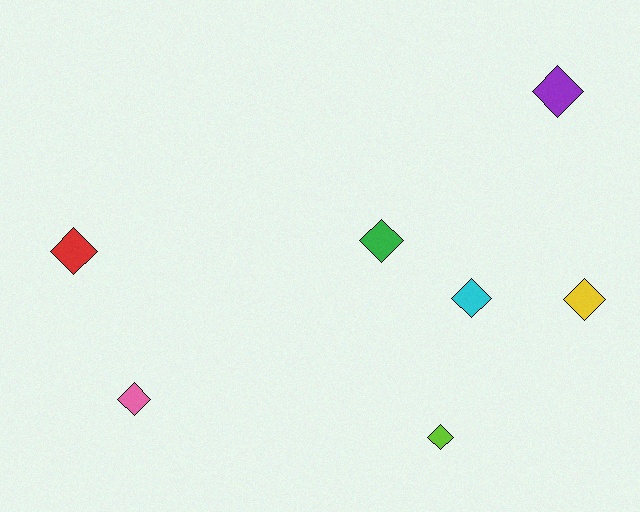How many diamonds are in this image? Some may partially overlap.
There are 7 diamonds.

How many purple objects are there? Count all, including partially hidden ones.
There is 1 purple object.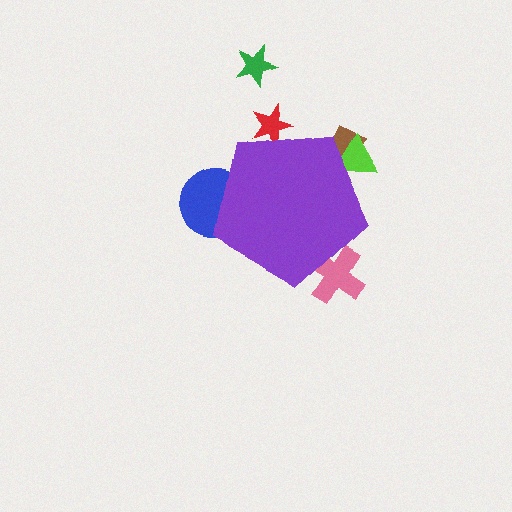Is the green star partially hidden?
No, the green star is fully visible.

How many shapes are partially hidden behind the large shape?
5 shapes are partially hidden.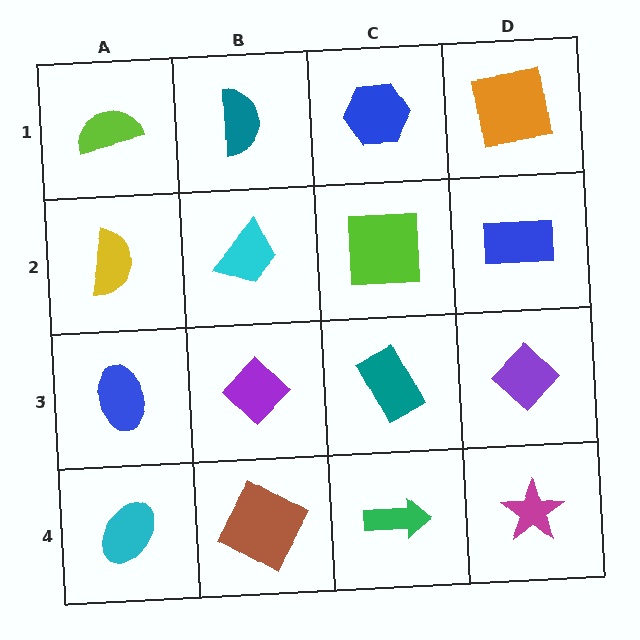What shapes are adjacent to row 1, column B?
A cyan trapezoid (row 2, column B), a lime semicircle (row 1, column A), a blue hexagon (row 1, column C).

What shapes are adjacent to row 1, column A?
A yellow semicircle (row 2, column A), a teal semicircle (row 1, column B).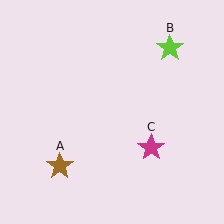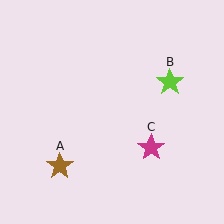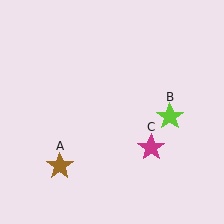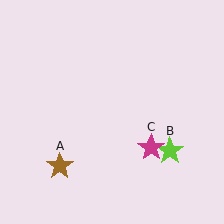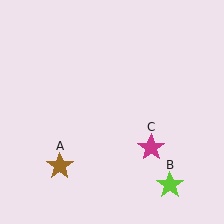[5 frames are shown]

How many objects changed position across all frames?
1 object changed position: lime star (object B).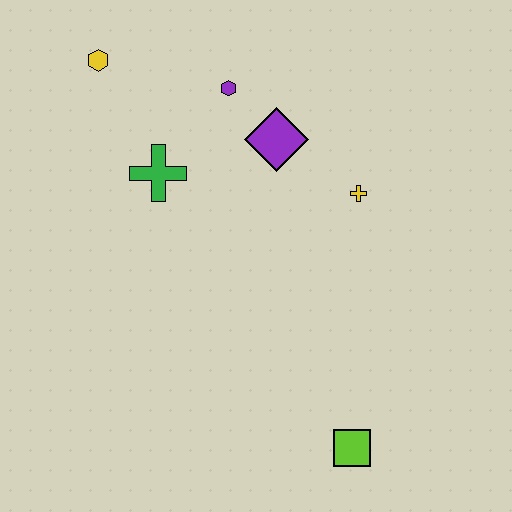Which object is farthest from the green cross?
The lime square is farthest from the green cross.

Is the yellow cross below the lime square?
No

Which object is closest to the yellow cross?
The purple diamond is closest to the yellow cross.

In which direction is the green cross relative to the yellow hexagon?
The green cross is below the yellow hexagon.